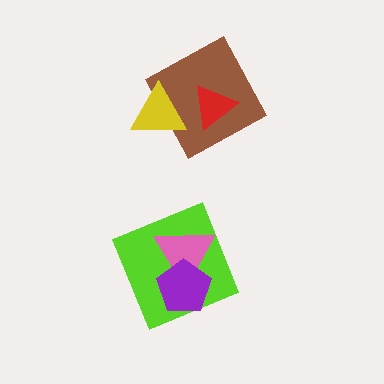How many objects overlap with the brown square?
2 objects overlap with the brown square.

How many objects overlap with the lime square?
2 objects overlap with the lime square.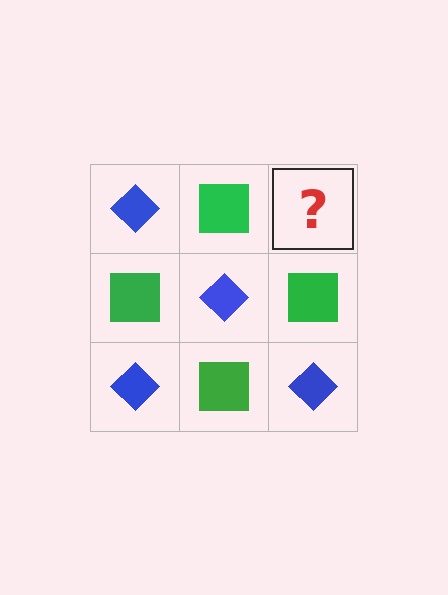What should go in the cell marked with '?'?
The missing cell should contain a blue diamond.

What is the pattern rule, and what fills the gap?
The rule is that it alternates blue diamond and green square in a checkerboard pattern. The gap should be filled with a blue diamond.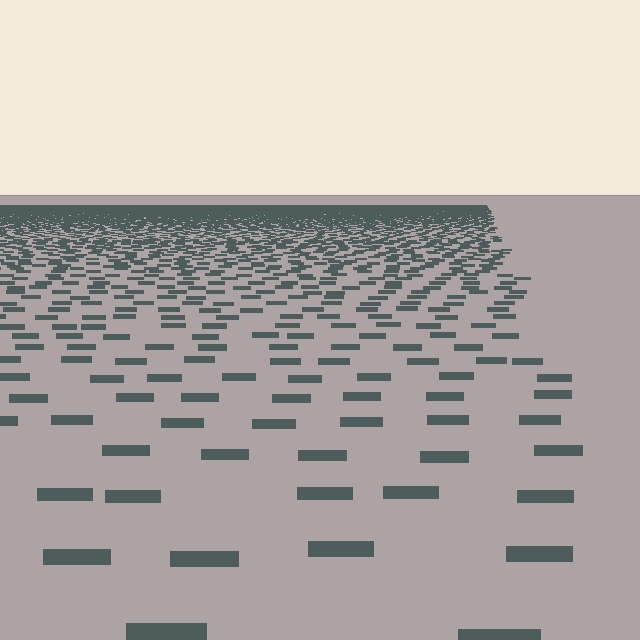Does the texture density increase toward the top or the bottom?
Density increases toward the top.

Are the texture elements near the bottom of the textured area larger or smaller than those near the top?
Larger. Near the bottom, elements are closer to the viewer and appear at a bigger on-screen size.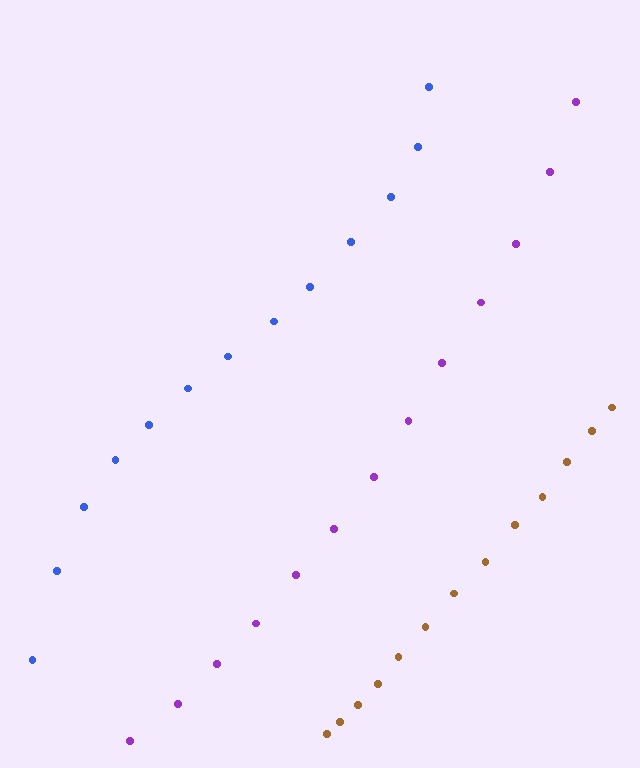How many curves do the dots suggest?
There are 3 distinct paths.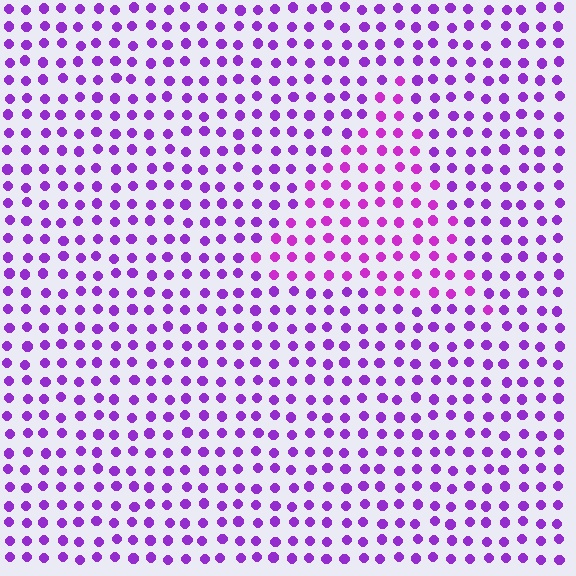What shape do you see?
I see a triangle.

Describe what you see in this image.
The image is filled with small purple elements in a uniform arrangement. A triangle-shaped region is visible where the elements are tinted to a slightly different hue, forming a subtle color boundary.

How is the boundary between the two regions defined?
The boundary is defined purely by a slight shift in hue (about 22 degrees). Spacing, size, and orientation are identical on both sides.